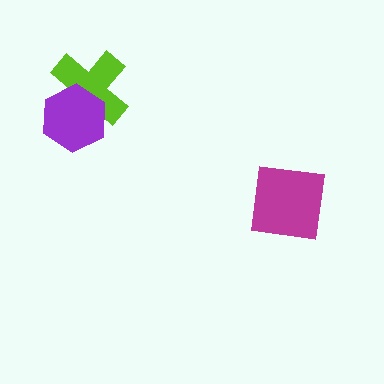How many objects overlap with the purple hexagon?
1 object overlaps with the purple hexagon.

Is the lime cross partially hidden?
Yes, it is partially covered by another shape.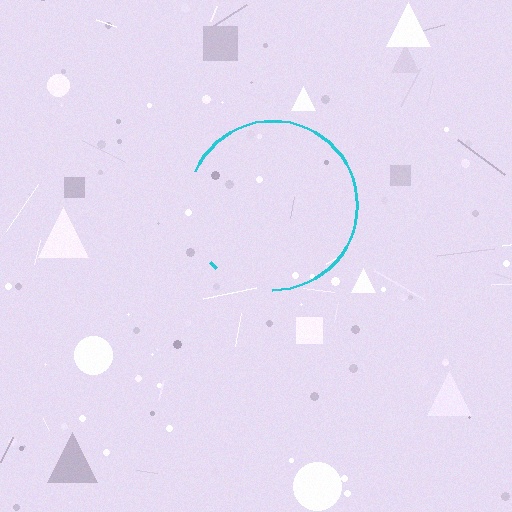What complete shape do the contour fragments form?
The contour fragments form a circle.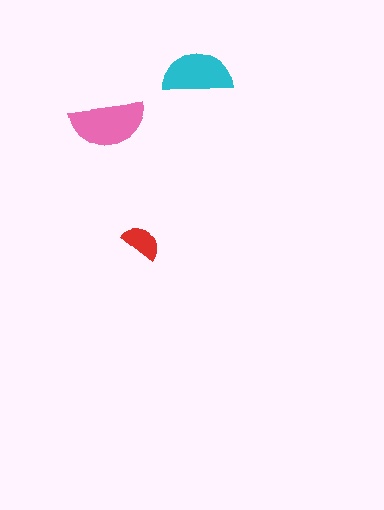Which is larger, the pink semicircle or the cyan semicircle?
The pink one.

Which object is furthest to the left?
The pink semicircle is leftmost.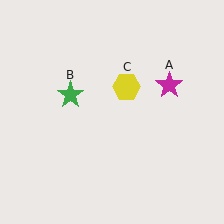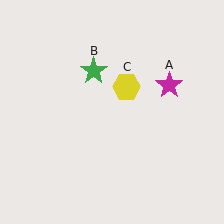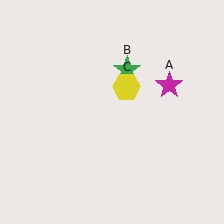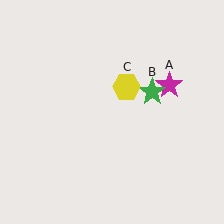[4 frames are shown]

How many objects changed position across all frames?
1 object changed position: green star (object B).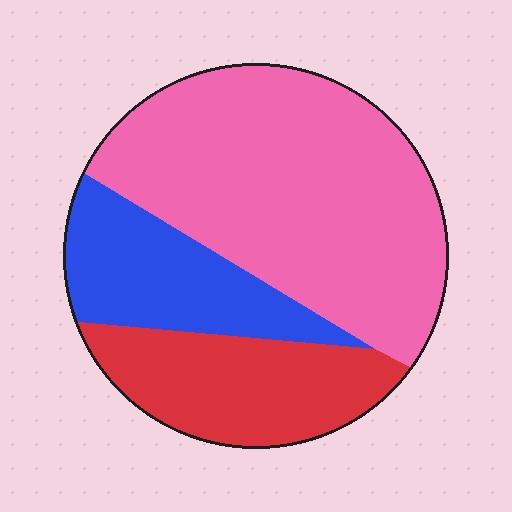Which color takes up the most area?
Pink, at roughly 55%.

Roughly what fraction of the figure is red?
Red covers around 25% of the figure.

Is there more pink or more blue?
Pink.